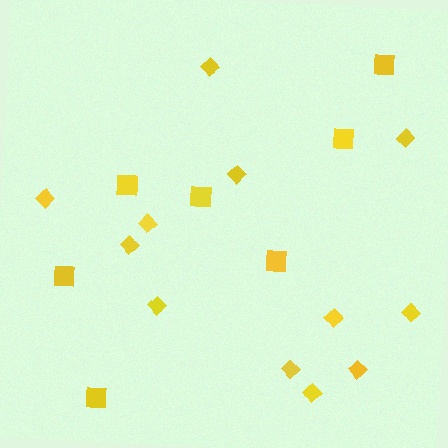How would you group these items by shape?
There are 2 groups: one group of squares (7) and one group of diamonds (12).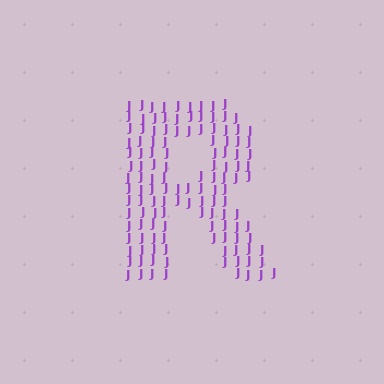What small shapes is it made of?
It is made of small letter J's.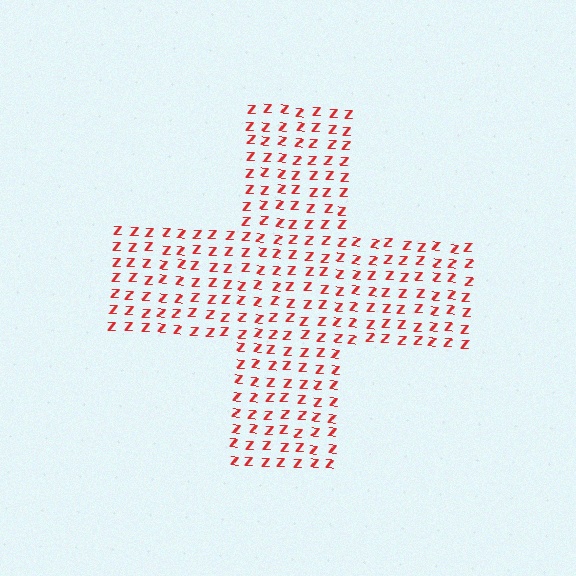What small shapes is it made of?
It is made of small letter Z's.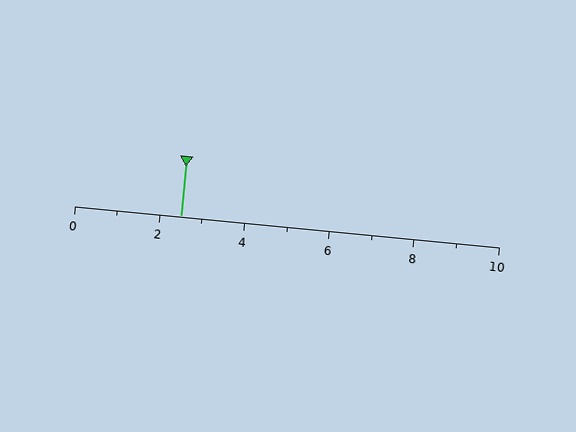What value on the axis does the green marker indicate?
The marker indicates approximately 2.5.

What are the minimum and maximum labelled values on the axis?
The axis runs from 0 to 10.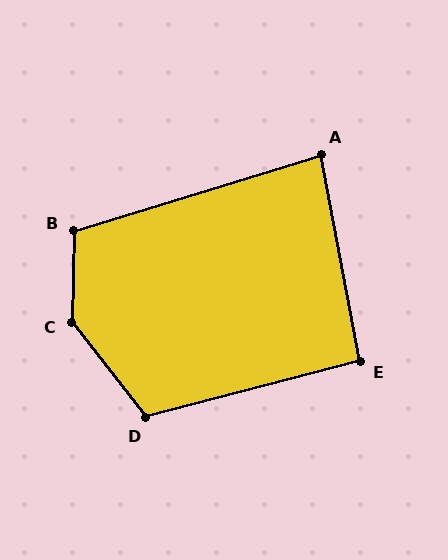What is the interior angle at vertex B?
Approximately 108 degrees (obtuse).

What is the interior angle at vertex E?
Approximately 94 degrees (approximately right).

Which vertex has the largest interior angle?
C, at approximately 141 degrees.